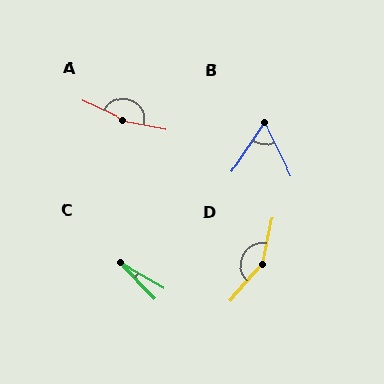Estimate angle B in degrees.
Approximately 60 degrees.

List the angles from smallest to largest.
C (16°), B (60°), D (150°), A (166°).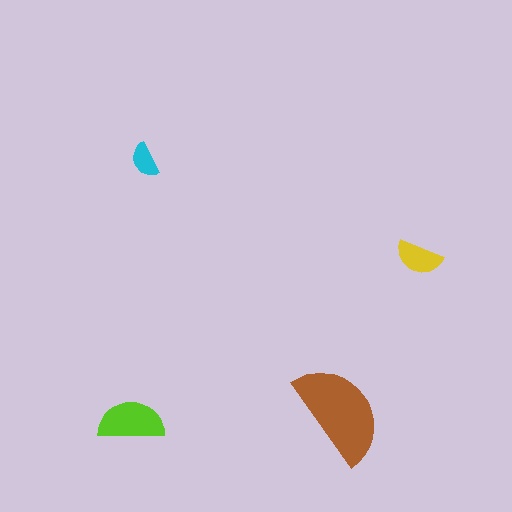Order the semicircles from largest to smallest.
the brown one, the lime one, the yellow one, the cyan one.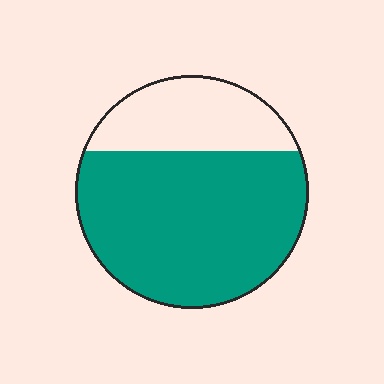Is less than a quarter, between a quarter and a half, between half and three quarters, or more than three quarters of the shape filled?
Between half and three quarters.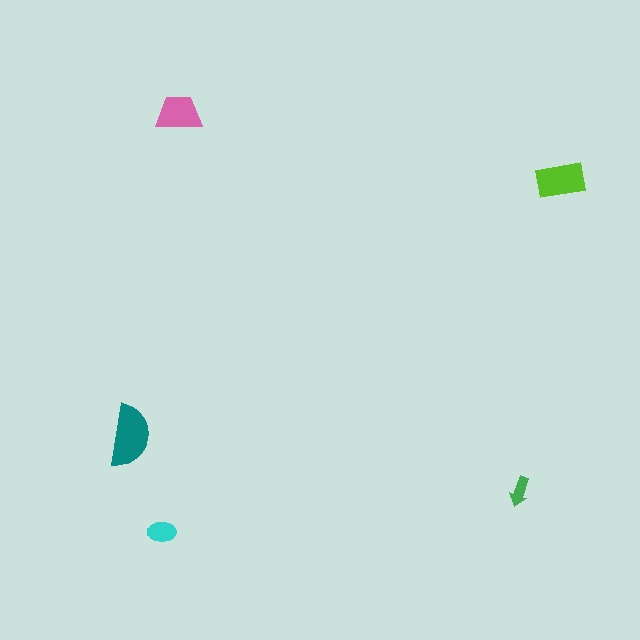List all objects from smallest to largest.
The green arrow, the cyan ellipse, the pink trapezoid, the lime rectangle, the teal semicircle.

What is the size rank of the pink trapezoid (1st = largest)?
3rd.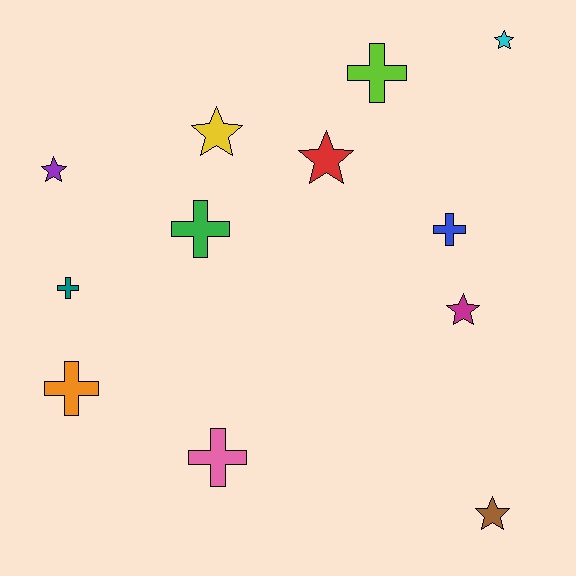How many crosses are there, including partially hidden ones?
There are 6 crosses.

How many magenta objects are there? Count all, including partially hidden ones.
There is 1 magenta object.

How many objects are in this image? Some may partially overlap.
There are 12 objects.